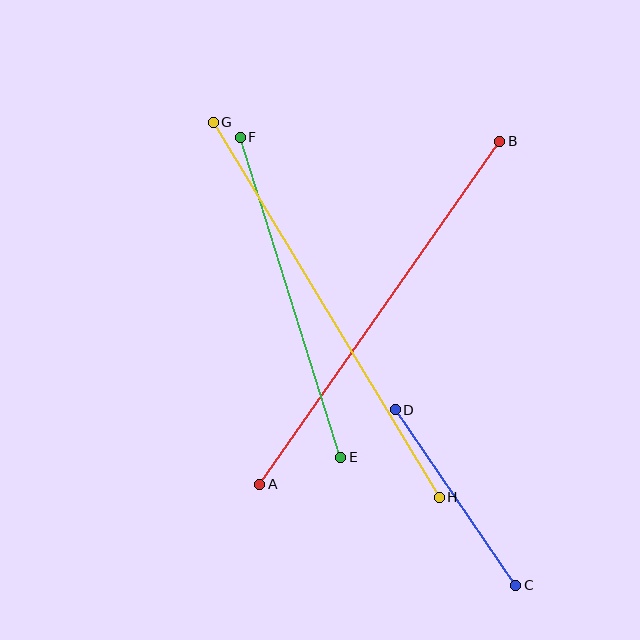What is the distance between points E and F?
The distance is approximately 335 pixels.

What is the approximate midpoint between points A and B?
The midpoint is at approximately (380, 313) pixels.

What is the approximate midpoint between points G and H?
The midpoint is at approximately (326, 310) pixels.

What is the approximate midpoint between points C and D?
The midpoint is at approximately (455, 497) pixels.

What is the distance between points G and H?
The distance is approximately 438 pixels.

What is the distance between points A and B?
The distance is approximately 418 pixels.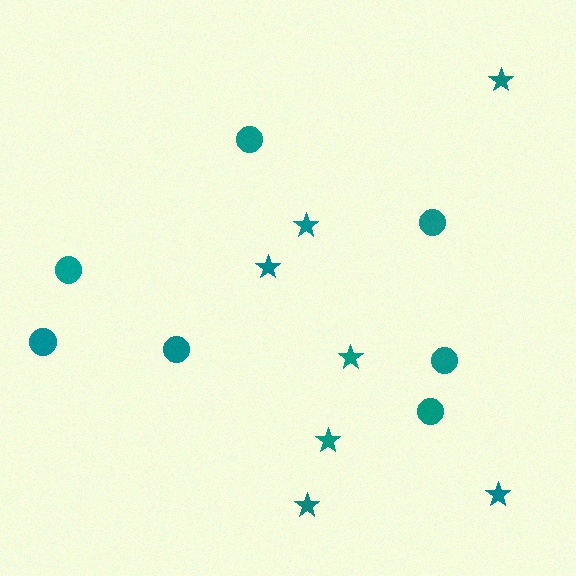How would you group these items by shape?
There are 2 groups: one group of circles (7) and one group of stars (7).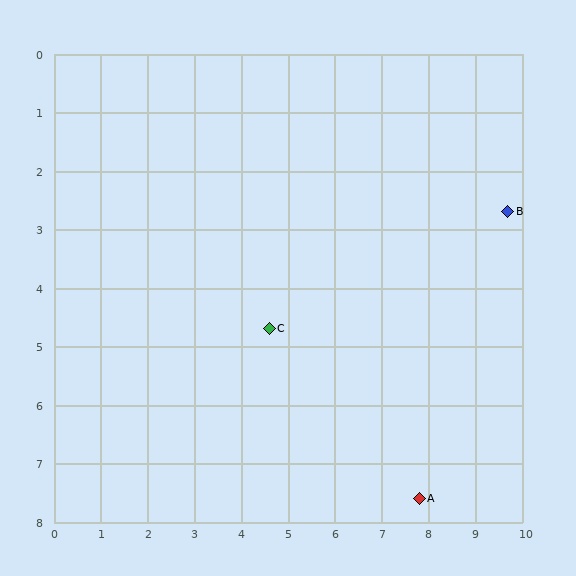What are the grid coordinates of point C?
Point C is at approximately (4.6, 4.7).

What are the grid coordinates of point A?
Point A is at approximately (7.8, 7.6).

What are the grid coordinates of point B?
Point B is at approximately (9.7, 2.7).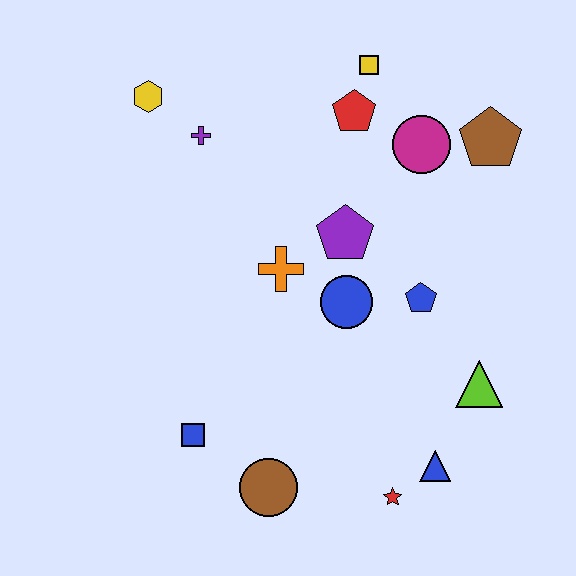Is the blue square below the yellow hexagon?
Yes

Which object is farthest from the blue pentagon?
The yellow hexagon is farthest from the blue pentagon.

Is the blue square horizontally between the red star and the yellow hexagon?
Yes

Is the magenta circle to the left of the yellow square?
No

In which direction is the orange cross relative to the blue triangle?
The orange cross is above the blue triangle.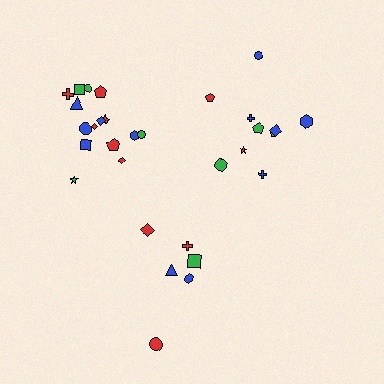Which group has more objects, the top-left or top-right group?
The top-left group.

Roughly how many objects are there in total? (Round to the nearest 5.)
Roughly 30 objects in total.